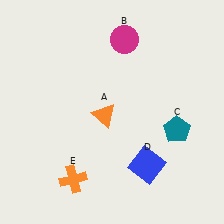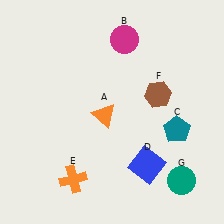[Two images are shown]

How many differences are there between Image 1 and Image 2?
There are 2 differences between the two images.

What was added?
A brown hexagon (F), a teal circle (G) were added in Image 2.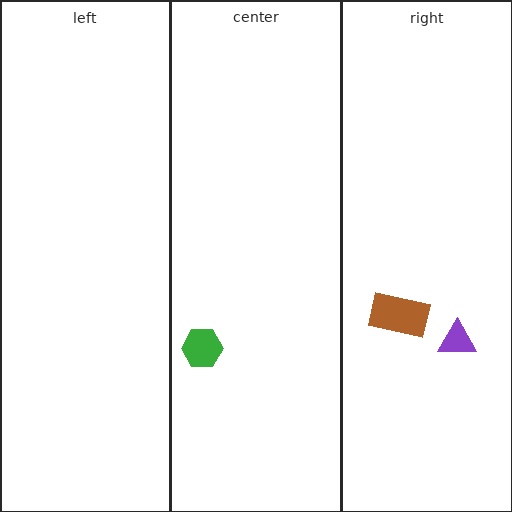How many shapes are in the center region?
1.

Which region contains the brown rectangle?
The right region.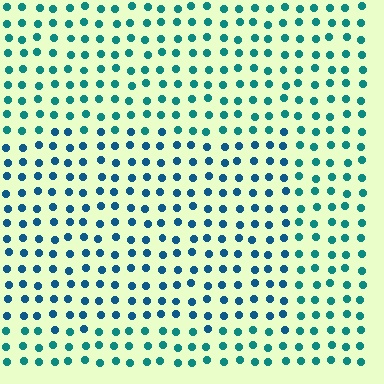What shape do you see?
I see a rectangle.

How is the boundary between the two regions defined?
The boundary is defined purely by a slight shift in hue (about 29 degrees). Spacing, size, and orientation are identical on both sides.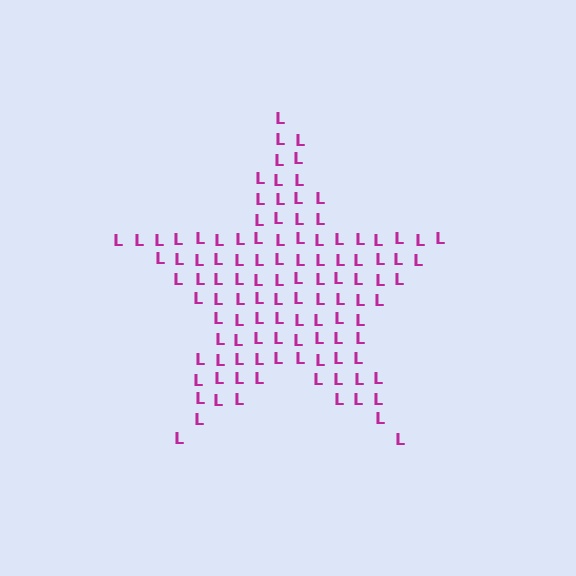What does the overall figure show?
The overall figure shows a star.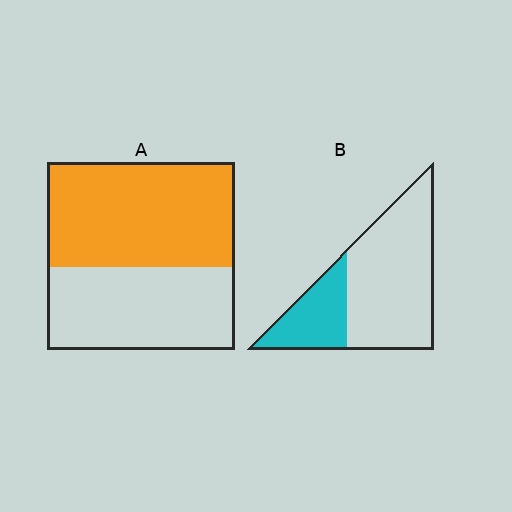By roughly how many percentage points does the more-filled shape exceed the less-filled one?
By roughly 25 percentage points (A over B).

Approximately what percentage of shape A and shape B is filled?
A is approximately 55% and B is approximately 30%.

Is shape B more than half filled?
No.